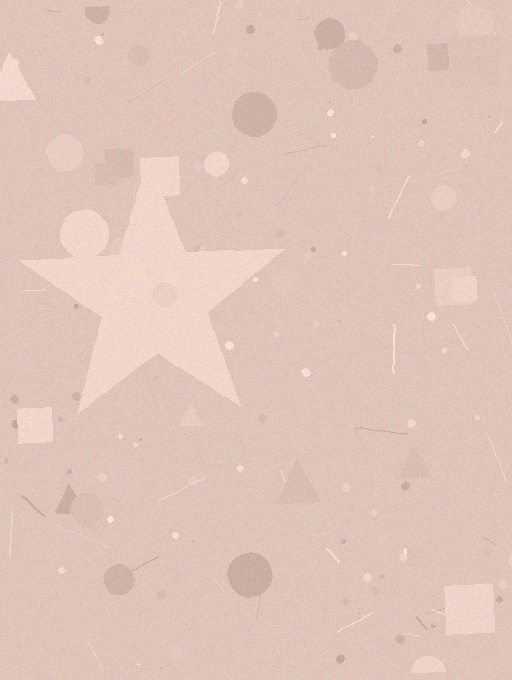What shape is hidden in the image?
A star is hidden in the image.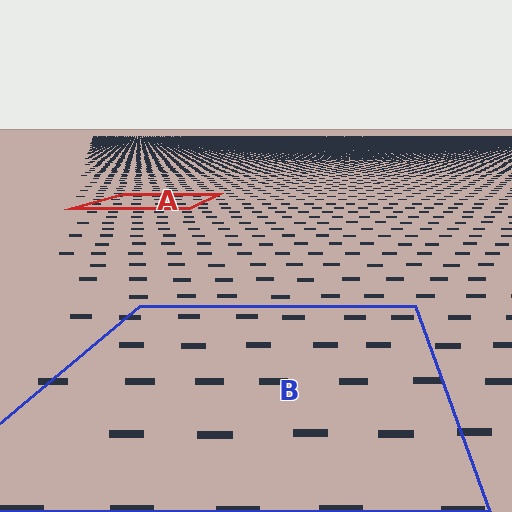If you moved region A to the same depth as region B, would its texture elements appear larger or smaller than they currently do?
They would appear larger. At a closer depth, the same texture elements are projected at a bigger on-screen size.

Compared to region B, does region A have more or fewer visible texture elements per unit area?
Region A has more texture elements per unit area — they are packed more densely because it is farther away.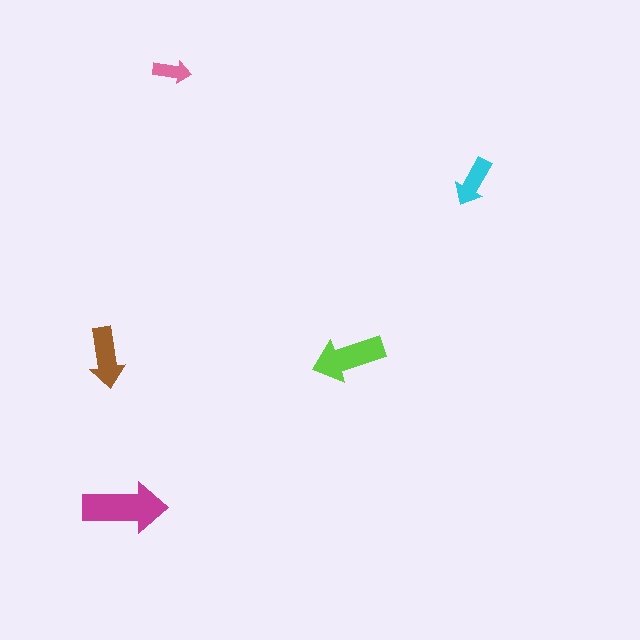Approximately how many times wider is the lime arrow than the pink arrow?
About 2 times wider.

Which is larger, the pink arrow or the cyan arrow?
The cyan one.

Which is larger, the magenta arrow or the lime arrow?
The magenta one.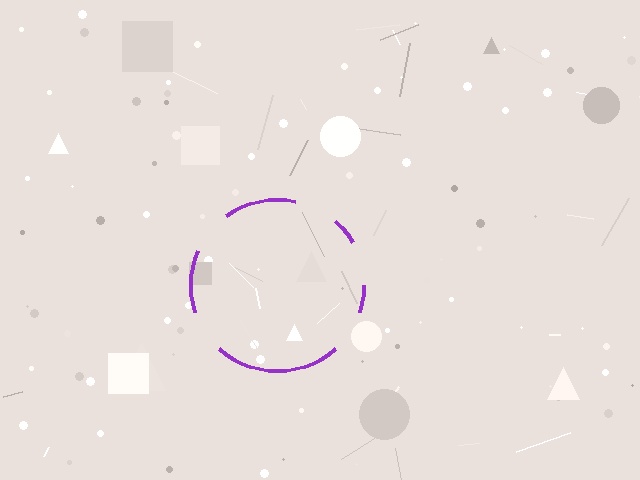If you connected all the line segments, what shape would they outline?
They would outline a circle.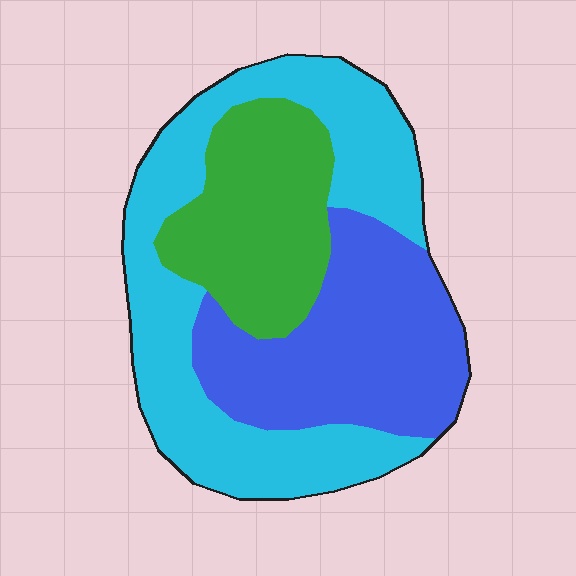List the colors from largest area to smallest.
From largest to smallest: cyan, blue, green.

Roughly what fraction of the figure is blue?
Blue covers 33% of the figure.